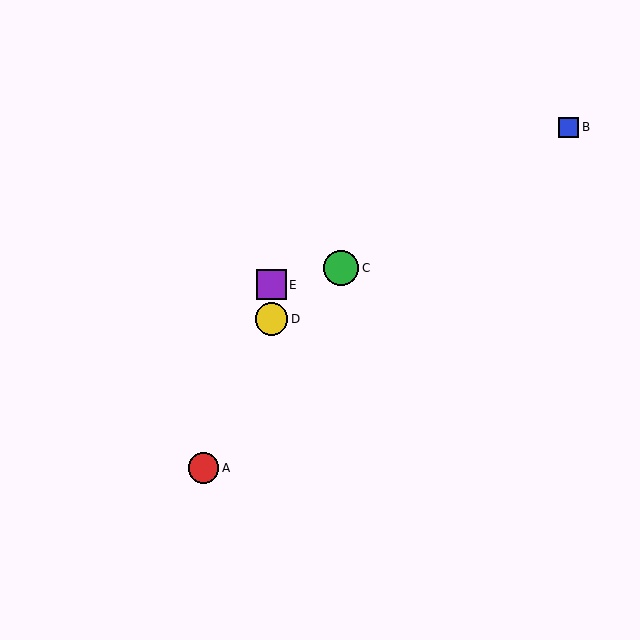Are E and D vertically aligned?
Yes, both are at x≈272.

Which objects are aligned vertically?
Objects D, E are aligned vertically.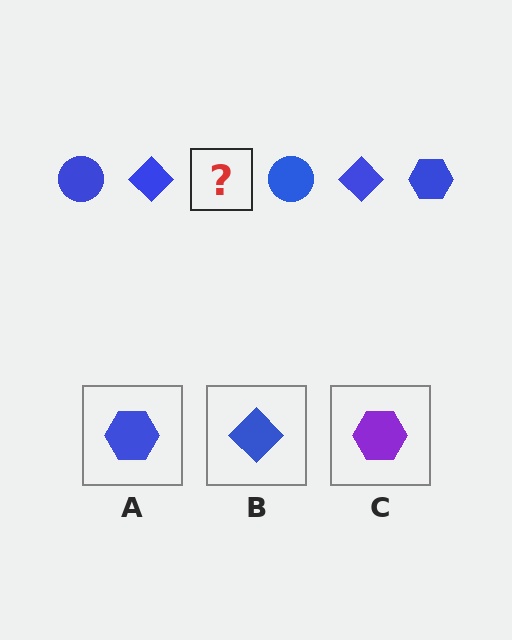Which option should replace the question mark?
Option A.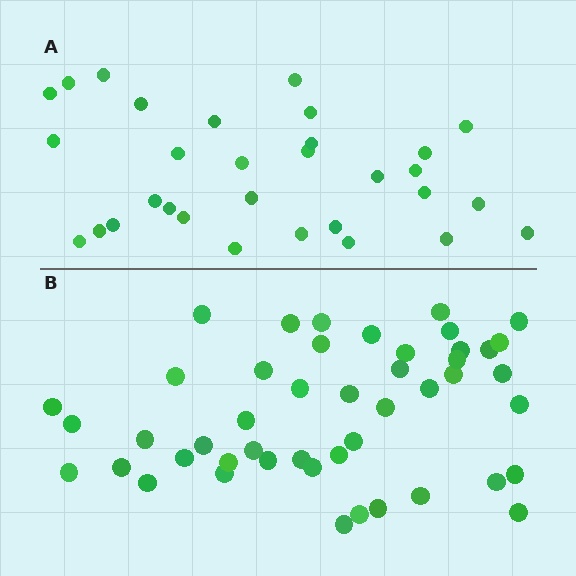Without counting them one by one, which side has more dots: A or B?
Region B (the bottom region) has more dots.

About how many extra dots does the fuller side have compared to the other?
Region B has approximately 15 more dots than region A.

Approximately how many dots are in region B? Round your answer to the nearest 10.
About 50 dots. (The exact count is 47, which rounds to 50.)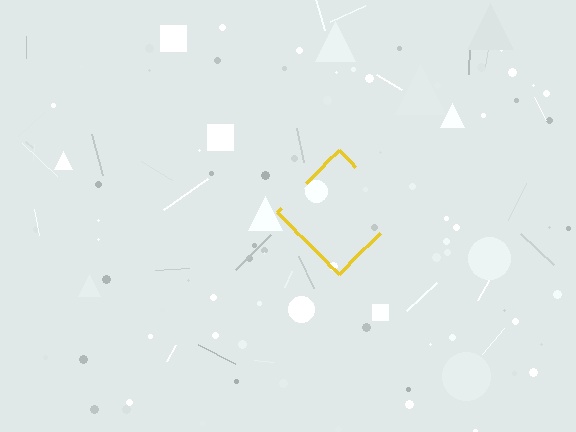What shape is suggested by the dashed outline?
The dashed outline suggests a diamond.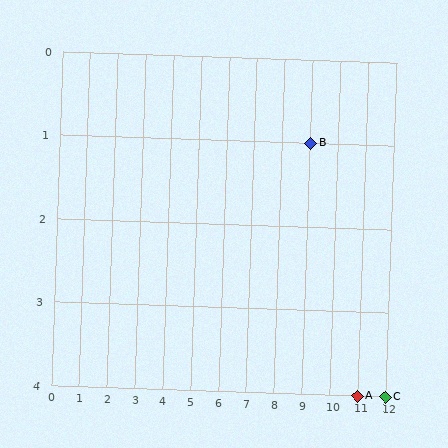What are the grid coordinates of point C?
Point C is at grid coordinates (12, 4).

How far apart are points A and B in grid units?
Points A and B are 2 columns and 3 rows apart (about 3.6 grid units diagonally).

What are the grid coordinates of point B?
Point B is at grid coordinates (9, 1).